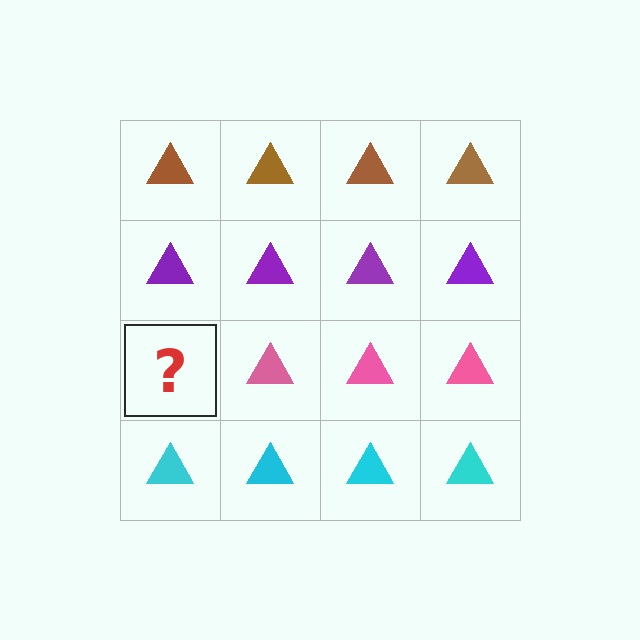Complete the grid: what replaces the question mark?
The question mark should be replaced with a pink triangle.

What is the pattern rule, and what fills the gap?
The rule is that each row has a consistent color. The gap should be filled with a pink triangle.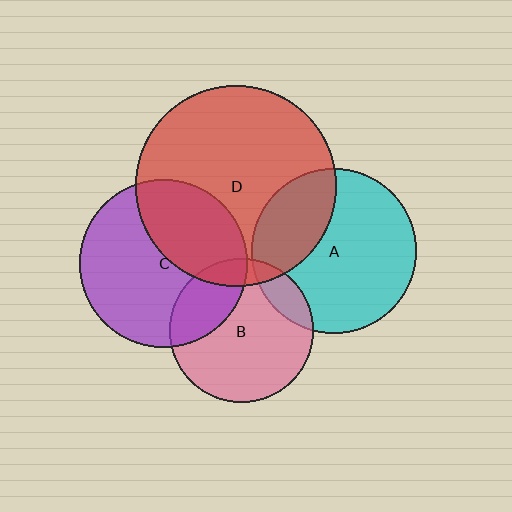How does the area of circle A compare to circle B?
Approximately 1.3 times.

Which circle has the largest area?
Circle D (red).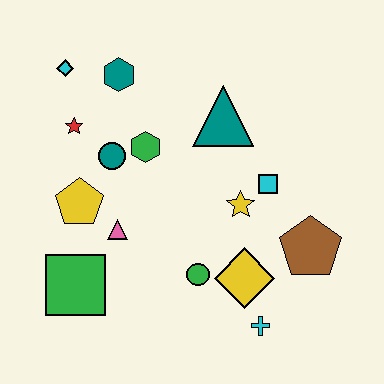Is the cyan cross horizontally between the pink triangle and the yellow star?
No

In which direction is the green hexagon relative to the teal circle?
The green hexagon is to the right of the teal circle.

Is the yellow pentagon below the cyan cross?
No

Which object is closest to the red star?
The teal circle is closest to the red star.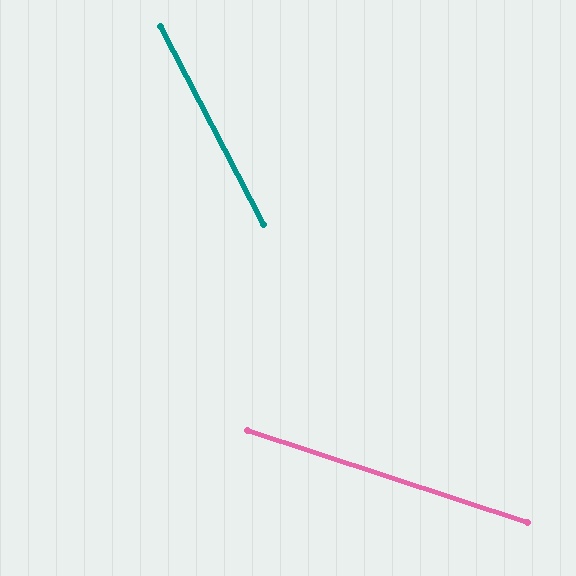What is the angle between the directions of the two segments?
Approximately 44 degrees.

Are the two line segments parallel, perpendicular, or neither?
Neither parallel nor perpendicular — they differ by about 44°.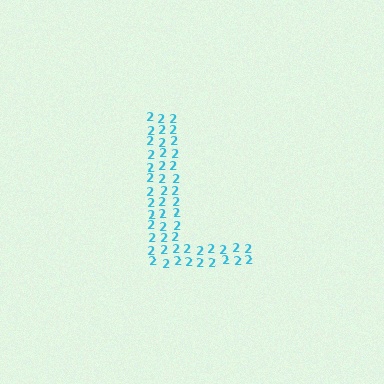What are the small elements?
The small elements are digit 2's.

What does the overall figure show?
The overall figure shows the letter L.